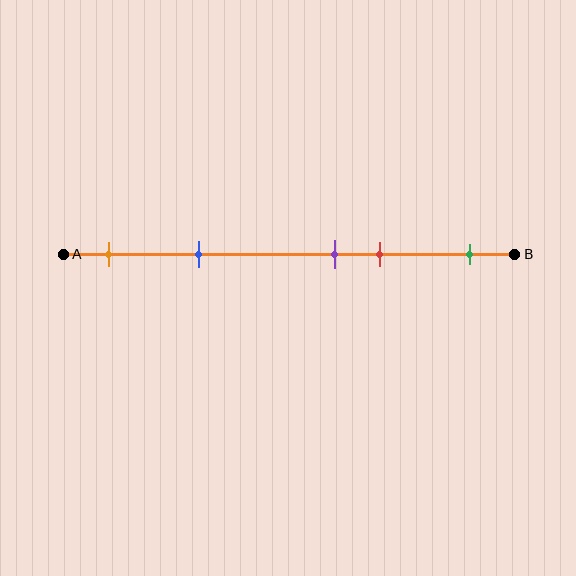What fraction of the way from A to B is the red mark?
The red mark is approximately 70% (0.7) of the way from A to B.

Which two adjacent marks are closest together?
The purple and red marks are the closest adjacent pair.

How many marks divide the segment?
There are 5 marks dividing the segment.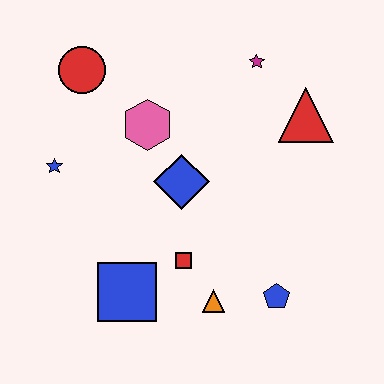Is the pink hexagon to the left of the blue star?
No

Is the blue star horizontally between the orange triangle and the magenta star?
No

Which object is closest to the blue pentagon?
The orange triangle is closest to the blue pentagon.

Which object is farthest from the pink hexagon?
The blue pentagon is farthest from the pink hexagon.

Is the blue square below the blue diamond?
Yes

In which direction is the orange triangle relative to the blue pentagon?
The orange triangle is to the left of the blue pentagon.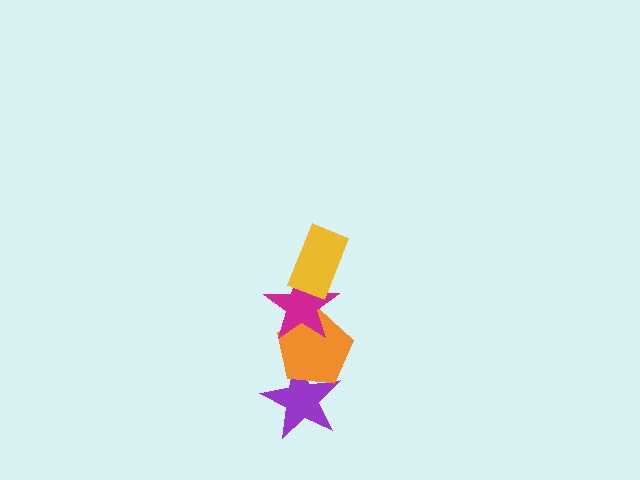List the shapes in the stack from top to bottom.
From top to bottom: the yellow rectangle, the magenta star, the orange pentagon, the purple star.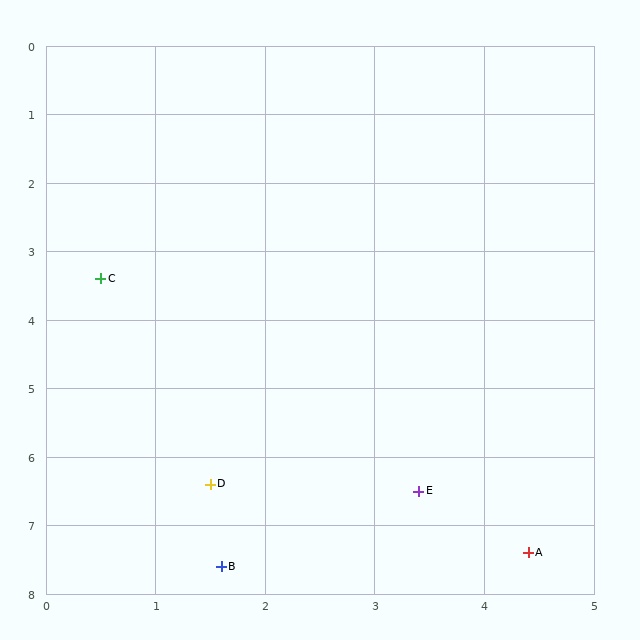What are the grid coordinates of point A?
Point A is at approximately (4.4, 7.4).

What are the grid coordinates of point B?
Point B is at approximately (1.6, 7.6).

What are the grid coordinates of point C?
Point C is at approximately (0.5, 3.4).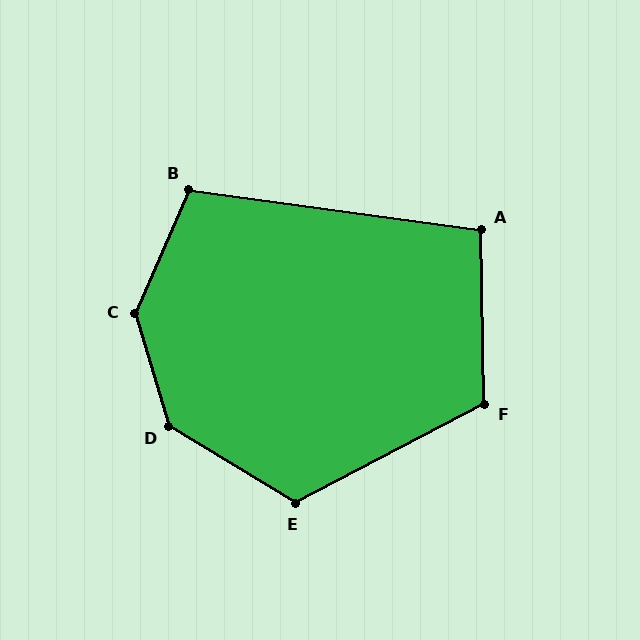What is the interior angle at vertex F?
Approximately 117 degrees (obtuse).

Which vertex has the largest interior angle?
C, at approximately 140 degrees.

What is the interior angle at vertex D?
Approximately 138 degrees (obtuse).